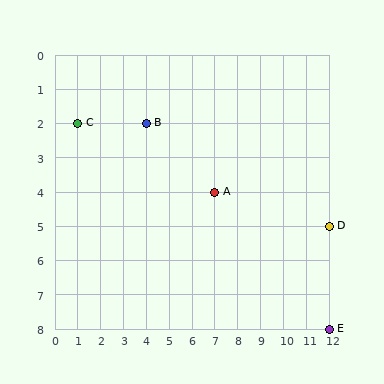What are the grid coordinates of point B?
Point B is at grid coordinates (4, 2).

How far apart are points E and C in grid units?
Points E and C are 11 columns and 6 rows apart (about 12.5 grid units diagonally).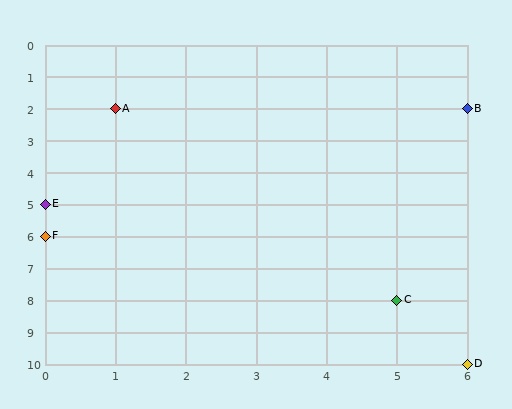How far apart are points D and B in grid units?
Points D and B are 8 rows apart.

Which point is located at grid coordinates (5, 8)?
Point C is at (5, 8).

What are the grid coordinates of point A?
Point A is at grid coordinates (1, 2).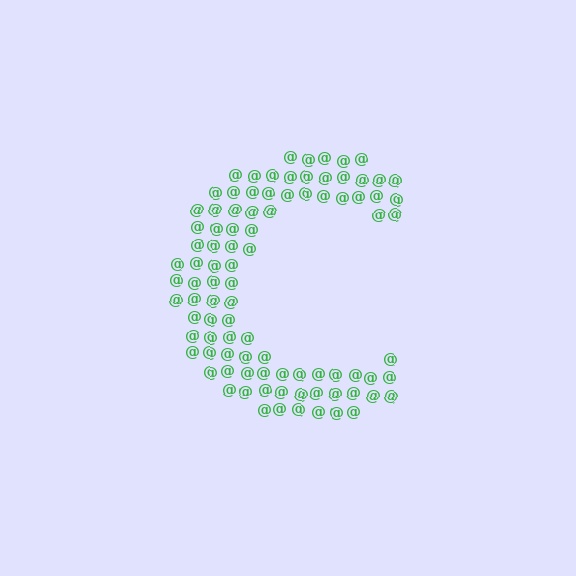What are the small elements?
The small elements are at signs.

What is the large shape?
The large shape is the letter C.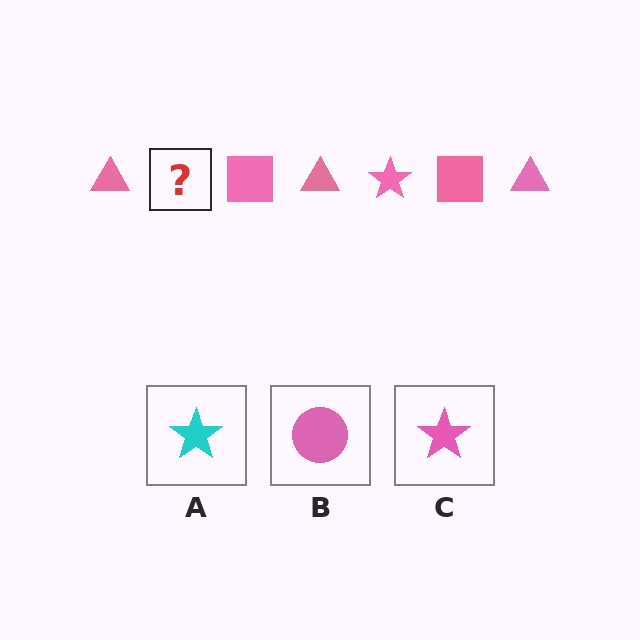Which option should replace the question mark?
Option C.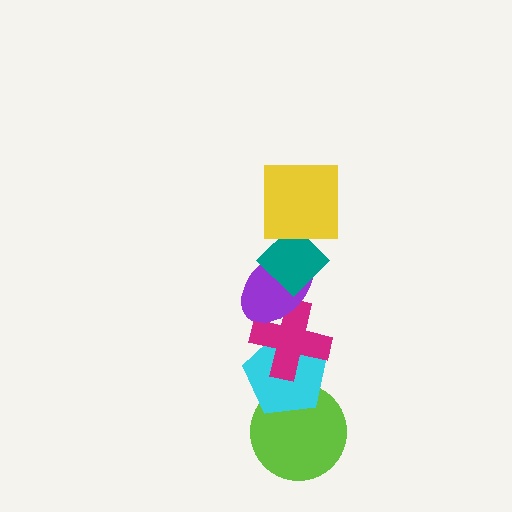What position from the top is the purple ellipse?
The purple ellipse is 3rd from the top.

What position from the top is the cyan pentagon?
The cyan pentagon is 5th from the top.